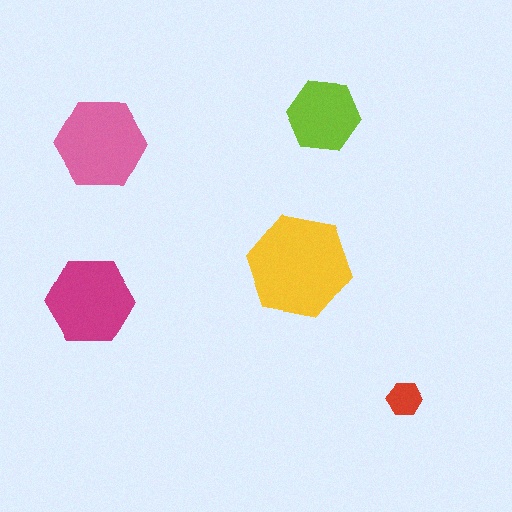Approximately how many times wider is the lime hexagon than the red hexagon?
About 2 times wider.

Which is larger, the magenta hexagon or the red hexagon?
The magenta one.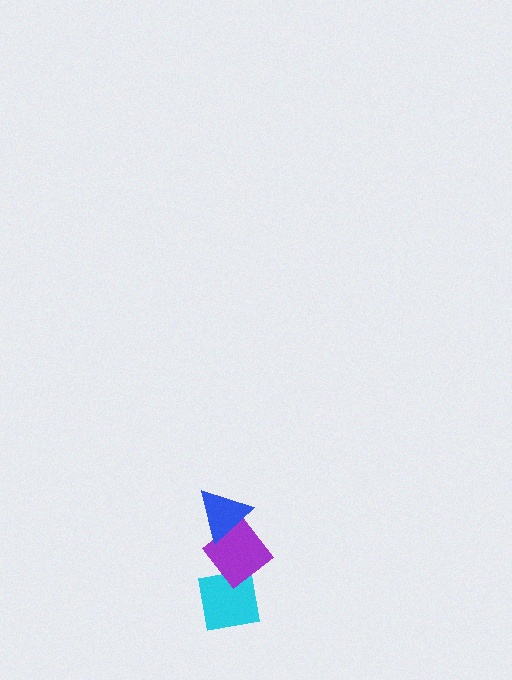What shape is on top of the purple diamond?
The blue triangle is on top of the purple diamond.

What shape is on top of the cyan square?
The purple diamond is on top of the cyan square.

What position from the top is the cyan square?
The cyan square is 3rd from the top.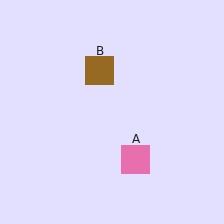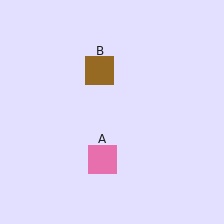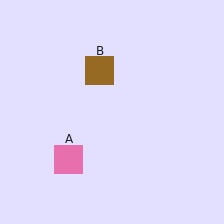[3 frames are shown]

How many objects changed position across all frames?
1 object changed position: pink square (object A).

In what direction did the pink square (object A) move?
The pink square (object A) moved left.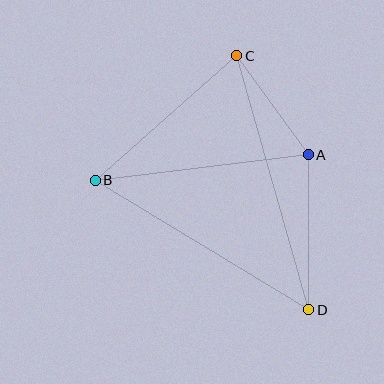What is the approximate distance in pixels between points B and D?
The distance between B and D is approximately 250 pixels.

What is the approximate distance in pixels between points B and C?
The distance between B and C is approximately 188 pixels.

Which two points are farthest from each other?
Points C and D are farthest from each other.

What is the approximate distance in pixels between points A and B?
The distance between A and B is approximately 215 pixels.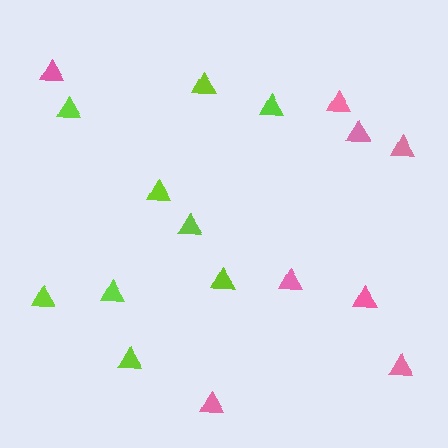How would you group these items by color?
There are 2 groups: one group of lime triangles (9) and one group of pink triangles (8).